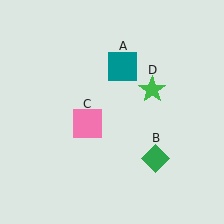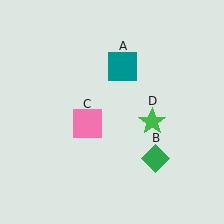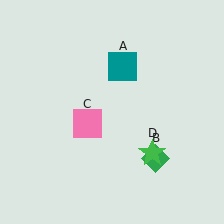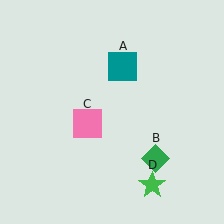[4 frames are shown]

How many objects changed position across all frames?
1 object changed position: green star (object D).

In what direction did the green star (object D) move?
The green star (object D) moved down.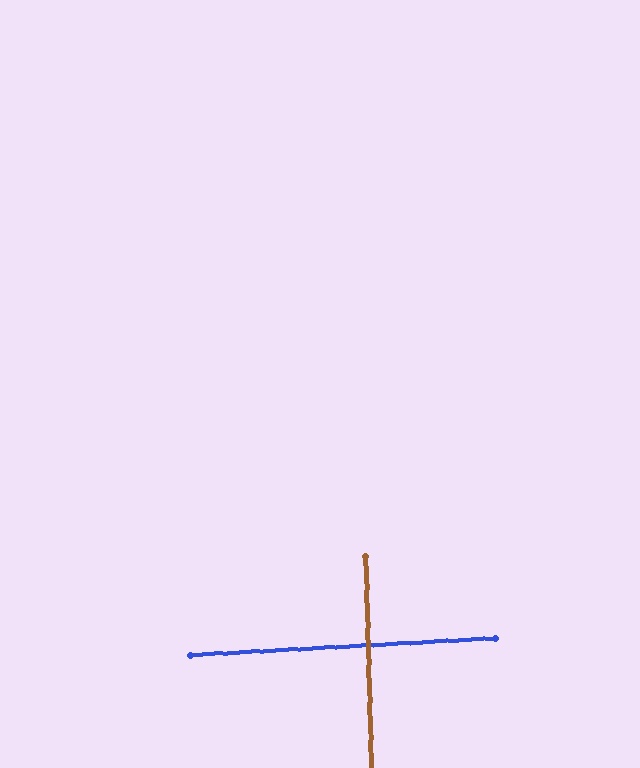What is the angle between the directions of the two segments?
Approximately 88 degrees.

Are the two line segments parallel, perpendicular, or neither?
Perpendicular — they meet at approximately 88°.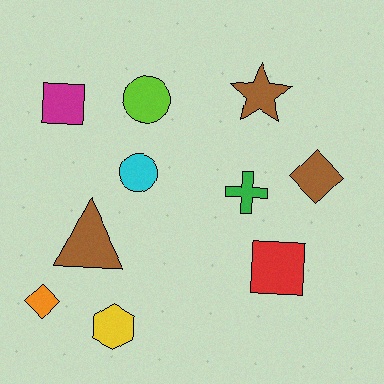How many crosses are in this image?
There is 1 cross.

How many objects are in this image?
There are 10 objects.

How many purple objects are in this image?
There are no purple objects.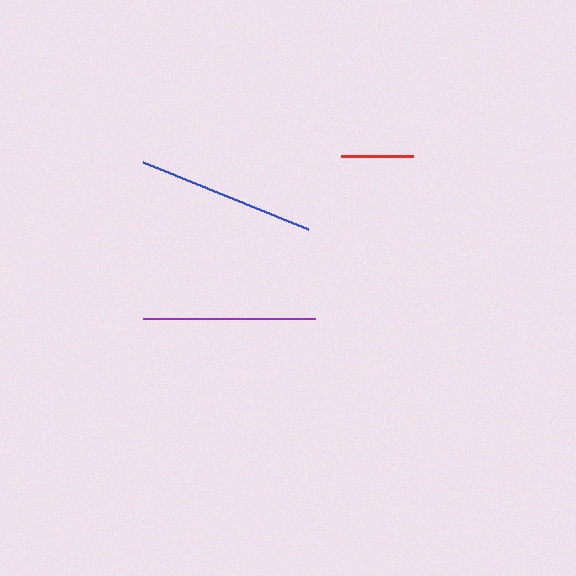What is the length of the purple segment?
The purple segment is approximately 172 pixels long.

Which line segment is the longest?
The blue line is the longest at approximately 178 pixels.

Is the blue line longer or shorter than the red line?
The blue line is longer than the red line.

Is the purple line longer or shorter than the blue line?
The blue line is longer than the purple line.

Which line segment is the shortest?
The red line is the shortest at approximately 73 pixels.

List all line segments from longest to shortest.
From longest to shortest: blue, purple, red.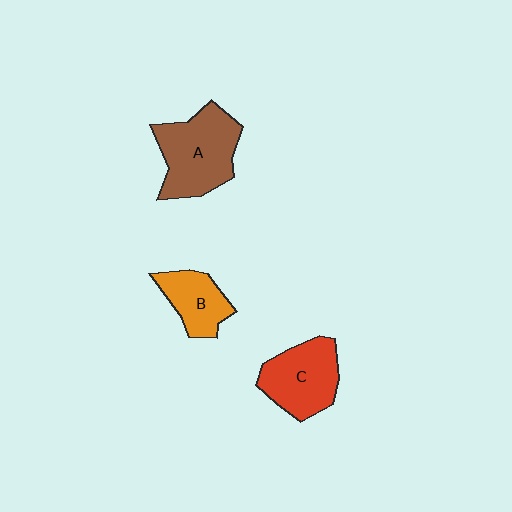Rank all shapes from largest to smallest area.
From largest to smallest: A (brown), C (red), B (orange).